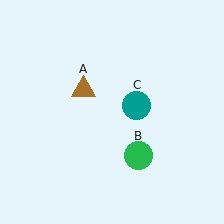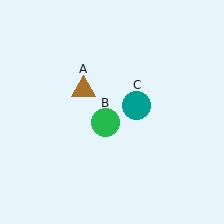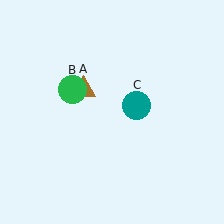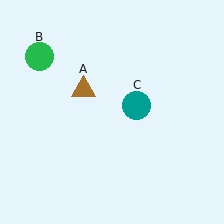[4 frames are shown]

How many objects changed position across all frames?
1 object changed position: green circle (object B).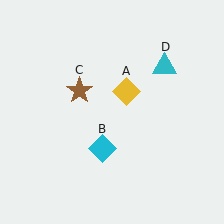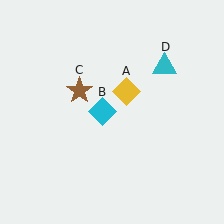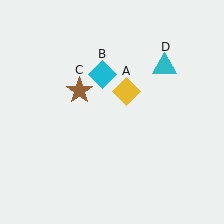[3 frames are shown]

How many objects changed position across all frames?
1 object changed position: cyan diamond (object B).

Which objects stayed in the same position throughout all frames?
Yellow diamond (object A) and brown star (object C) and cyan triangle (object D) remained stationary.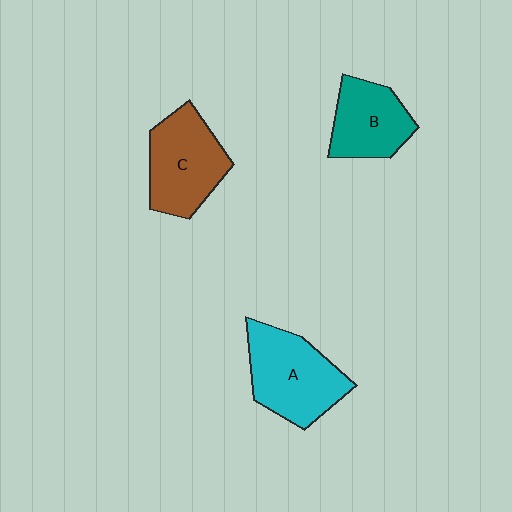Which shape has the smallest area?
Shape B (teal).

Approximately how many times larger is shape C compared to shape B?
Approximately 1.3 times.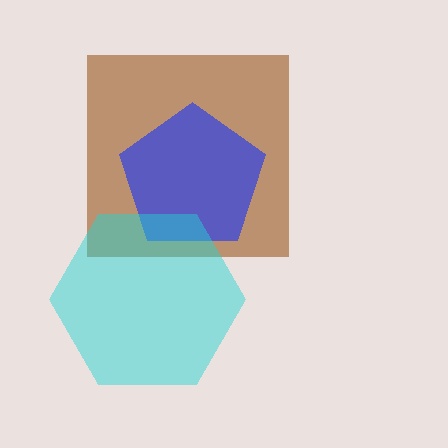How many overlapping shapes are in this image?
There are 3 overlapping shapes in the image.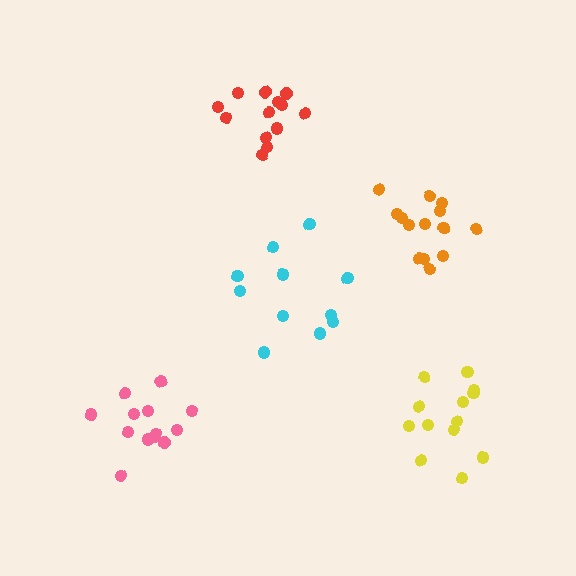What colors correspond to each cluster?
The clusters are colored: red, orange, pink, yellow, cyan.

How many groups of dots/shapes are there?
There are 5 groups.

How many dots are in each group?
Group 1: 13 dots, Group 2: 14 dots, Group 3: 13 dots, Group 4: 13 dots, Group 5: 11 dots (64 total).